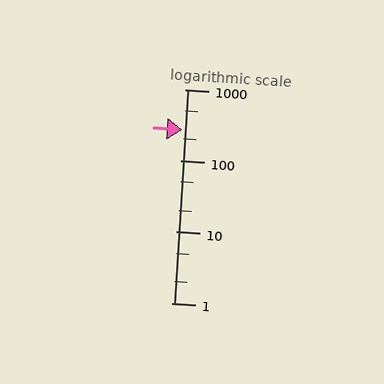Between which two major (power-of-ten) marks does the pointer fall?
The pointer is between 100 and 1000.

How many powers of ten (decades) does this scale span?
The scale spans 3 decades, from 1 to 1000.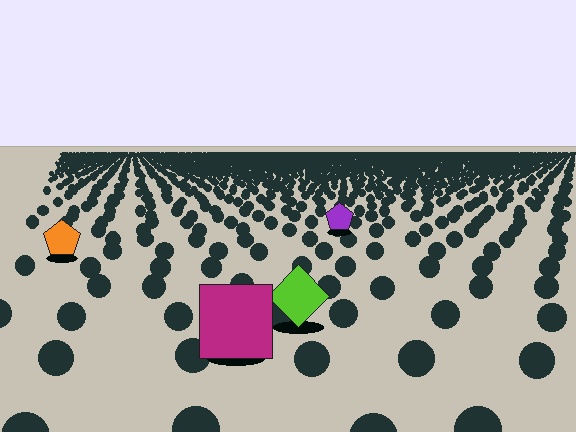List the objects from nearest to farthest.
From nearest to farthest: the magenta square, the lime diamond, the orange pentagon, the purple pentagon.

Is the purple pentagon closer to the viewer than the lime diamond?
No. The lime diamond is closer — you can tell from the texture gradient: the ground texture is coarser near it.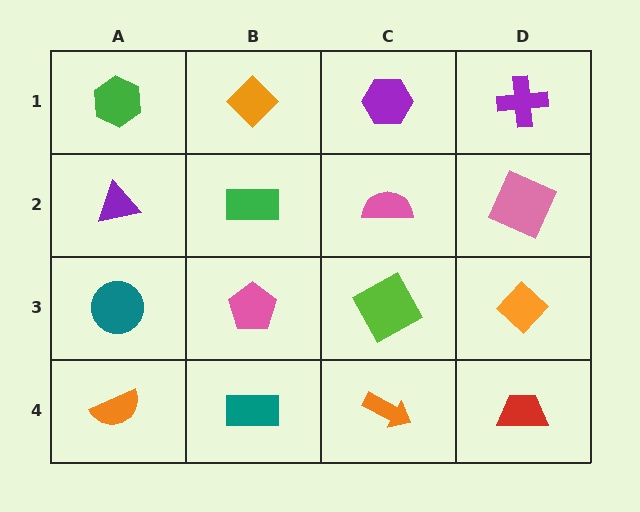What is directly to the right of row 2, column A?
A green rectangle.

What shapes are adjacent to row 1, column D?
A pink square (row 2, column D), a purple hexagon (row 1, column C).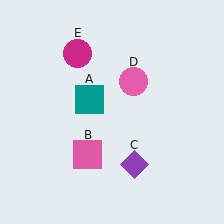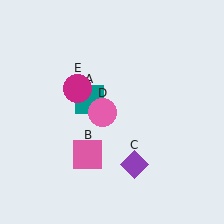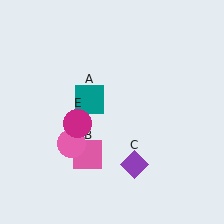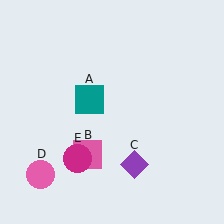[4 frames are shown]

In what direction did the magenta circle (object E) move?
The magenta circle (object E) moved down.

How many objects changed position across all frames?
2 objects changed position: pink circle (object D), magenta circle (object E).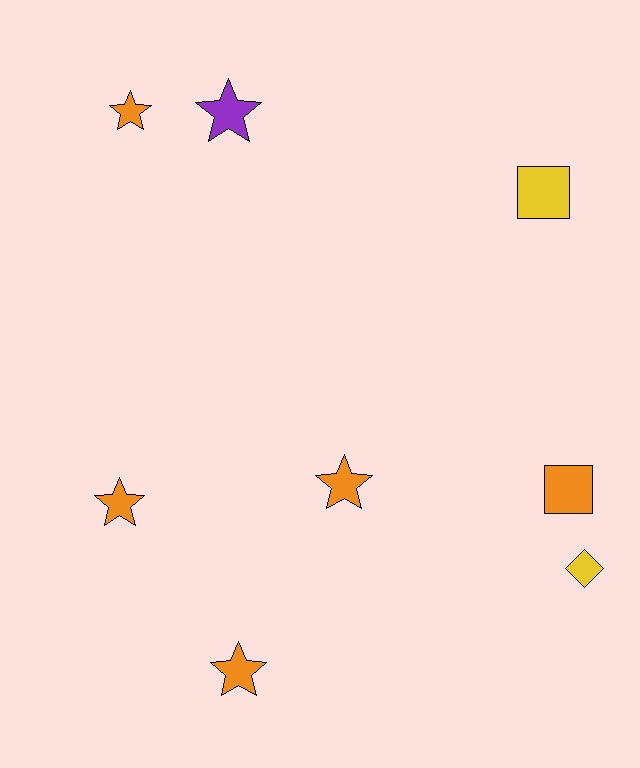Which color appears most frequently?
Orange, with 5 objects.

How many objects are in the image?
There are 8 objects.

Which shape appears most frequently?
Star, with 5 objects.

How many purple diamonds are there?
There are no purple diamonds.